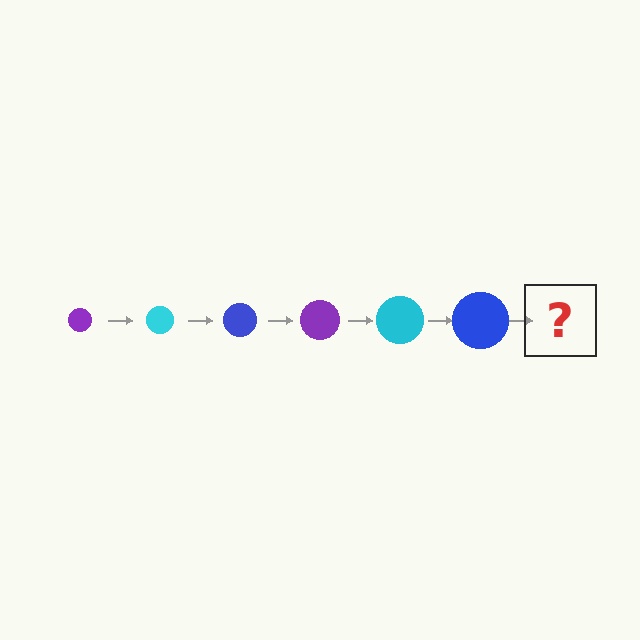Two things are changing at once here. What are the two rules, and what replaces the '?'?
The two rules are that the circle grows larger each step and the color cycles through purple, cyan, and blue. The '?' should be a purple circle, larger than the previous one.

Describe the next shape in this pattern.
It should be a purple circle, larger than the previous one.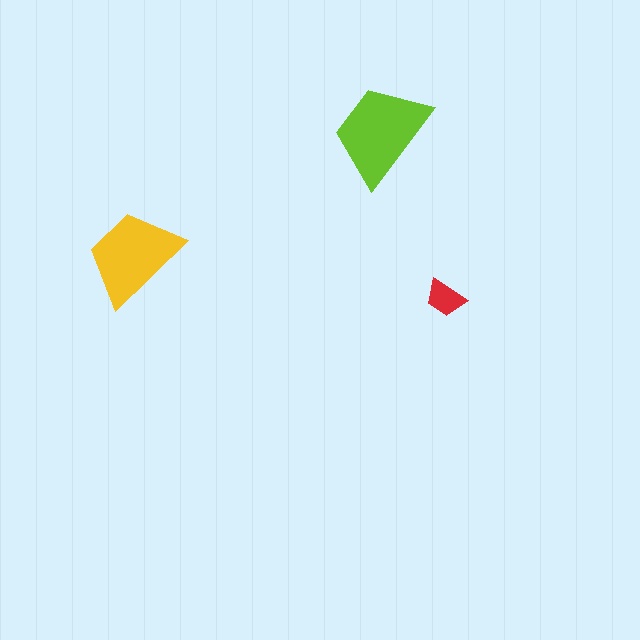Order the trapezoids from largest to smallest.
the lime one, the yellow one, the red one.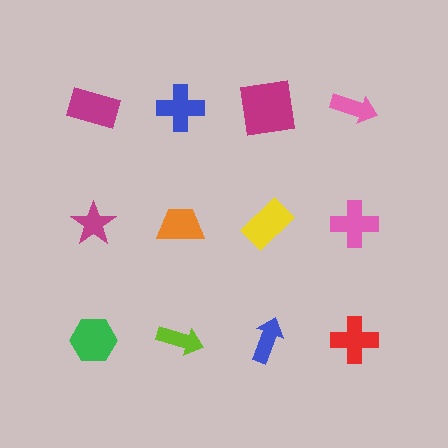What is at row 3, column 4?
A red cross.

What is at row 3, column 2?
A lime arrow.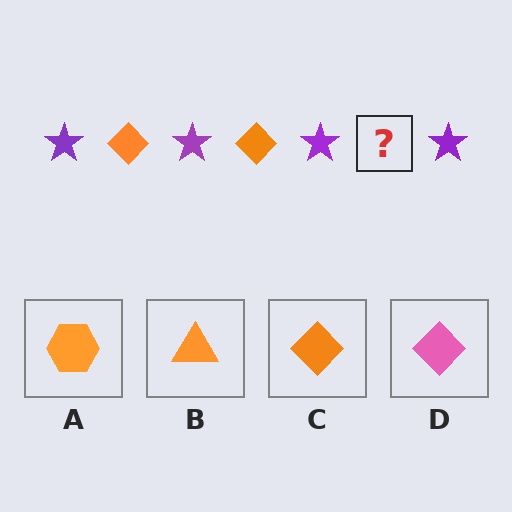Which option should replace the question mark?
Option C.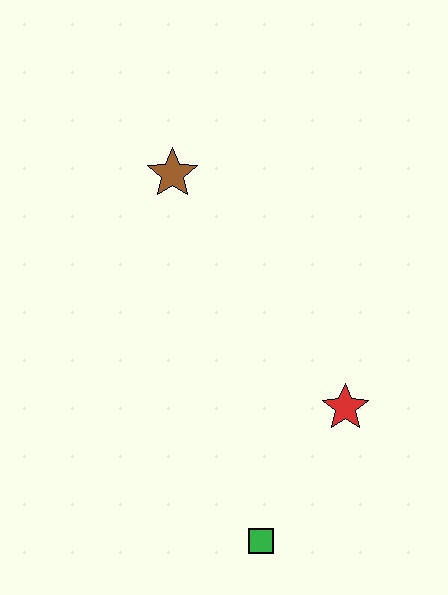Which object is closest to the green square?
The red star is closest to the green square.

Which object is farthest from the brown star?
The green square is farthest from the brown star.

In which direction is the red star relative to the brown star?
The red star is below the brown star.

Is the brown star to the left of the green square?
Yes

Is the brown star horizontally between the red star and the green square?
No